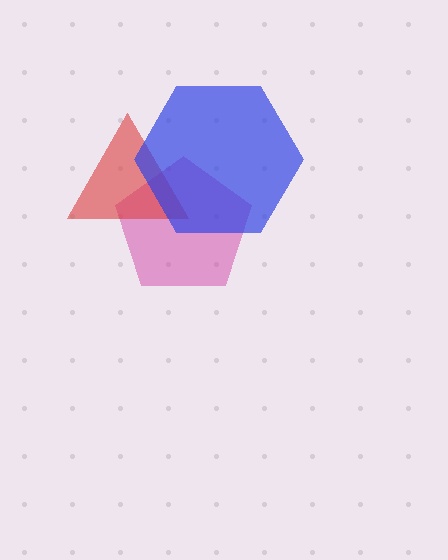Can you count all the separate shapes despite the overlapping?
Yes, there are 3 separate shapes.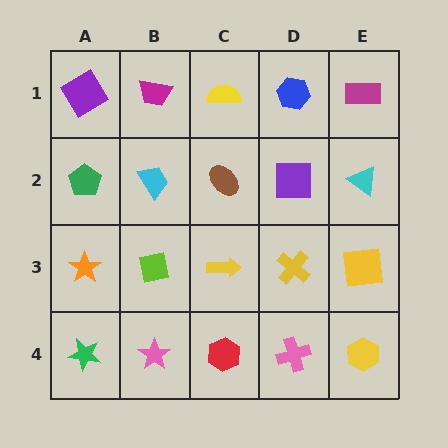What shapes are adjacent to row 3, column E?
A cyan triangle (row 2, column E), a yellow hexagon (row 4, column E), a yellow cross (row 3, column D).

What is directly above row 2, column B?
A magenta trapezoid.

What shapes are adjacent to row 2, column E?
A magenta rectangle (row 1, column E), a yellow square (row 3, column E), a purple square (row 2, column D).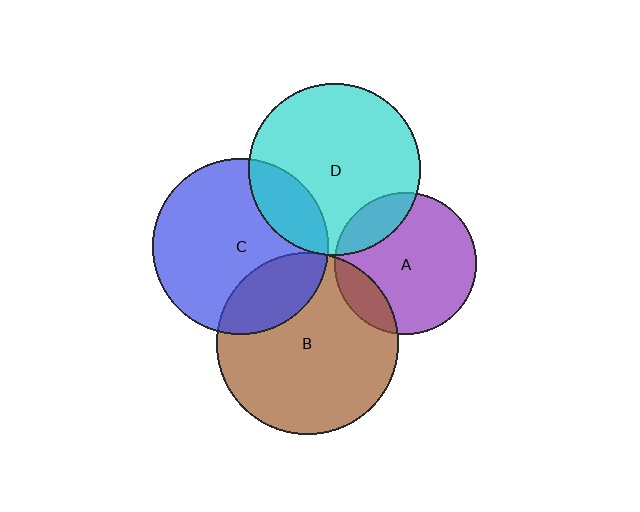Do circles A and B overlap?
Yes.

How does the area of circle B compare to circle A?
Approximately 1.6 times.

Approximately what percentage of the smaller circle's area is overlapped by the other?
Approximately 15%.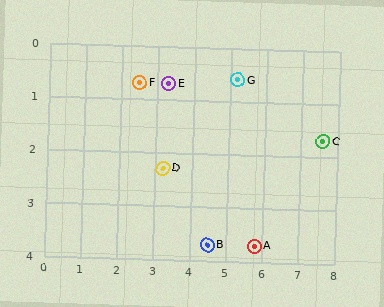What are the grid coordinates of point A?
Point A is at approximately (5.8, 3.7).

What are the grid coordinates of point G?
Point G is at approximately (5.2, 0.6).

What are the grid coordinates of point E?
Point E is at approximately (3.3, 0.7).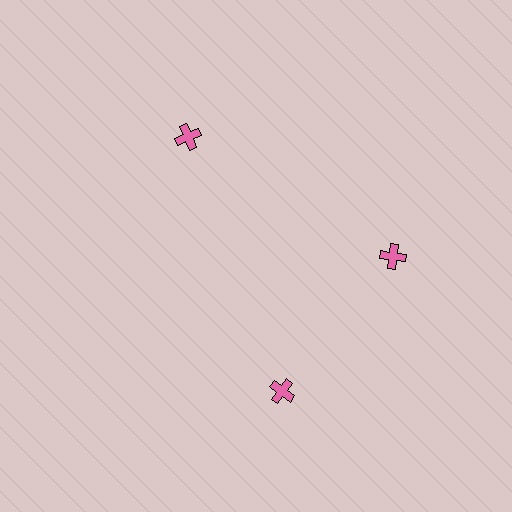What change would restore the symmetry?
The symmetry would be restored by rotating it back into even spacing with its neighbors so that all 3 crosses sit at equal angles and equal distance from the center.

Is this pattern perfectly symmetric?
No. The 3 pink crosses are arranged in a ring, but one element near the 7 o'clock position is rotated out of alignment along the ring, breaking the 3-fold rotational symmetry.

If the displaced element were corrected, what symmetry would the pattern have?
It would have 3-fold rotational symmetry — the pattern would map onto itself every 120 degrees.